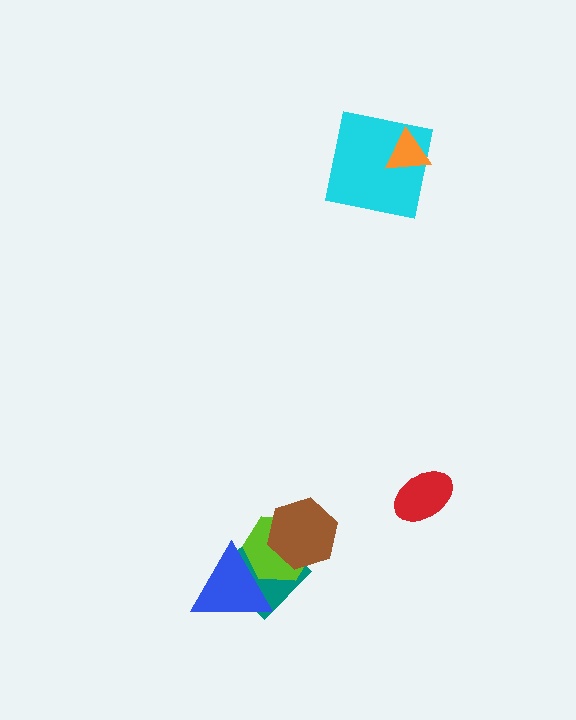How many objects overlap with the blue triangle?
2 objects overlap with the blue triangle.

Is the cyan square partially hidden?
Yes, it is partially covered by another shape.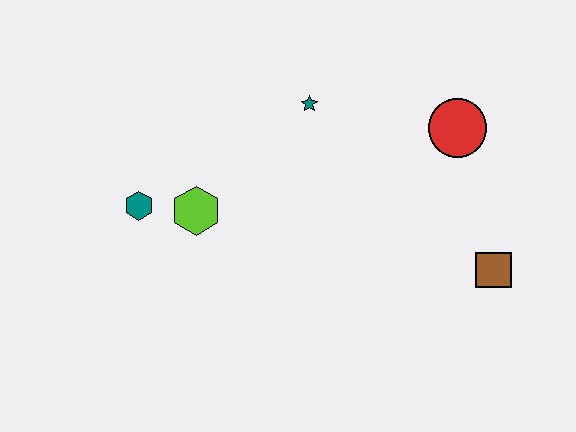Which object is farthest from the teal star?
The brown square is farthest from the teal star.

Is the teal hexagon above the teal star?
No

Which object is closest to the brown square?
The red circle is closest to the brown square.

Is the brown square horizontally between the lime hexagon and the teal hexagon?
No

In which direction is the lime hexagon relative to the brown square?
The lime hexagon is to the left of the brown square.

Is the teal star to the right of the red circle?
No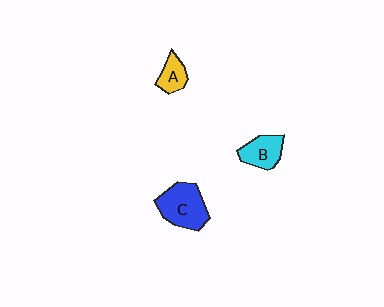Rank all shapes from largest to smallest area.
From largest to smallest: C (blue), B (cyan), A (yellow).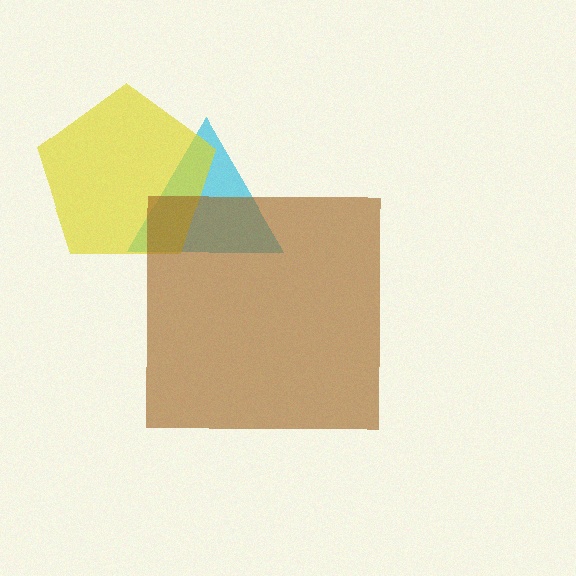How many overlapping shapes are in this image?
There are 3 overlapping shapes in the image.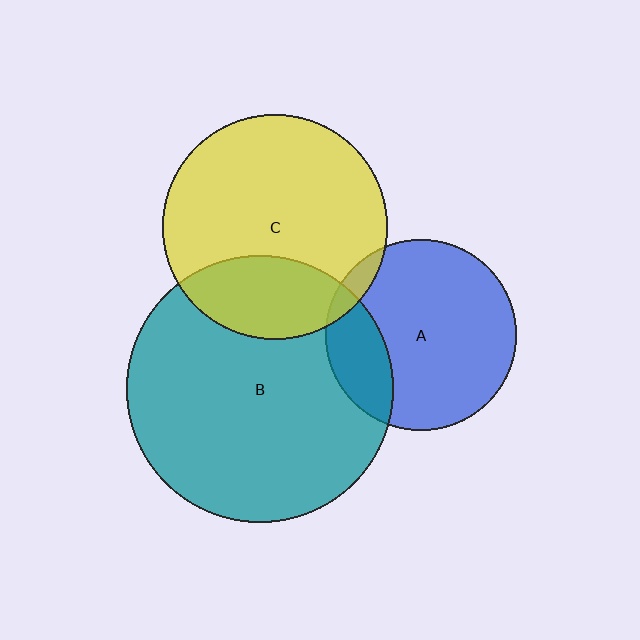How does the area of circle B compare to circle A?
Approximately 2.0 times.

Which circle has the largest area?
Circle B (teal).